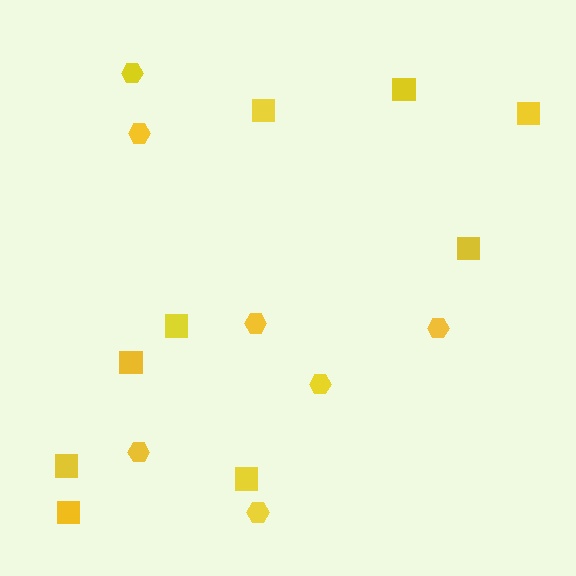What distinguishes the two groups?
There are 2 groups: one group of hexagons (7) and one group of squares (9).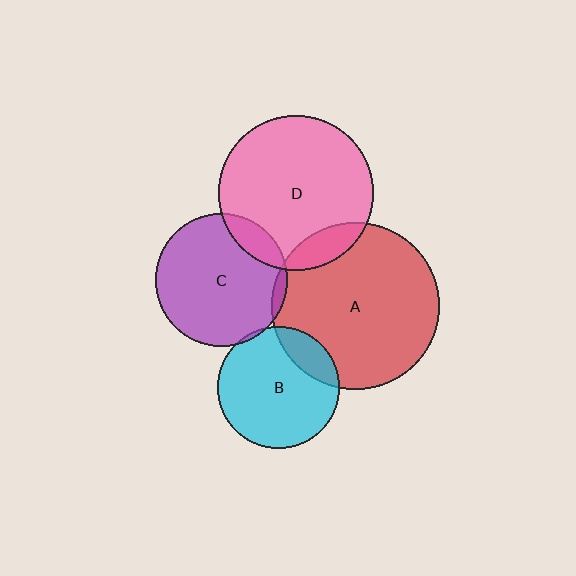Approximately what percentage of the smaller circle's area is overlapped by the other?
Approximately 10%.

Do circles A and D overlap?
Yes.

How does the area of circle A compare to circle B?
Approximately 1.9 times.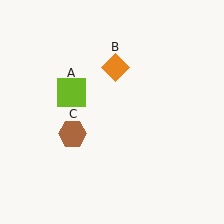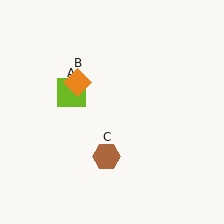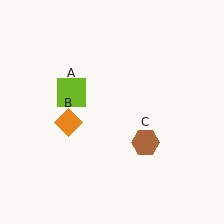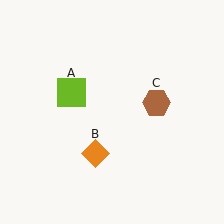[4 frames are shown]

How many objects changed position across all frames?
2 objects changed position: orange diamond (object B), brown hexagon (object C).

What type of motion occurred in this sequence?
The orange diamond (object B), brown hexagon (object C) rotated counterclockwise around the center of the scene.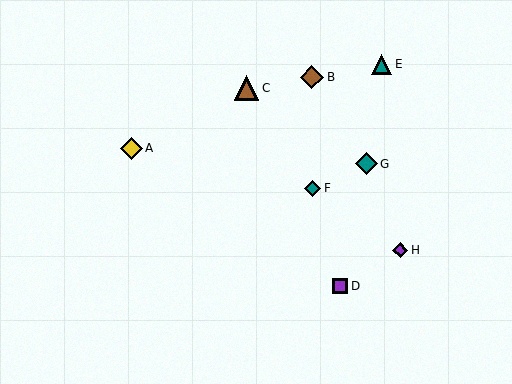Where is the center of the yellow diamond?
The center of the yellow diamond is at (132, 148).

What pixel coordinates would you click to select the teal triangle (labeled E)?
Click at (382, 64) to select the teal triangle E.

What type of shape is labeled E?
Shape E is a teal triangle.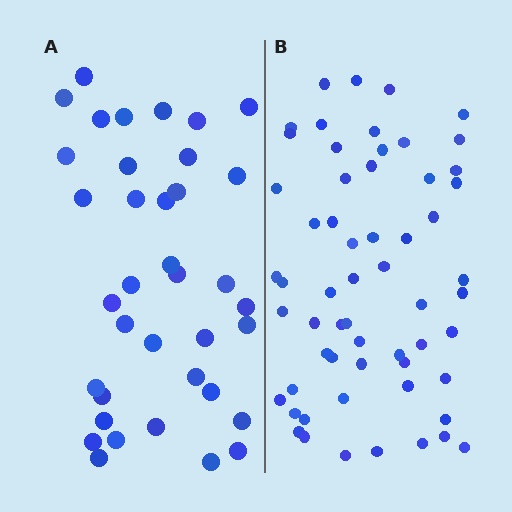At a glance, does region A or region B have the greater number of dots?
Region B (the right region) has more dots.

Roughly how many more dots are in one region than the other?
Region B has approximately 20 more dots than region A.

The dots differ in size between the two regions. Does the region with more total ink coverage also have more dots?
No. Region A has more total ink coverage because its dots are larger, but region B actually contains more individual dots. Total area can be misleading — the number of items is what matters here.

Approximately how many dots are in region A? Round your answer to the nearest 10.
About 40 dots. (The exact count is 37, which rounds to 40.)